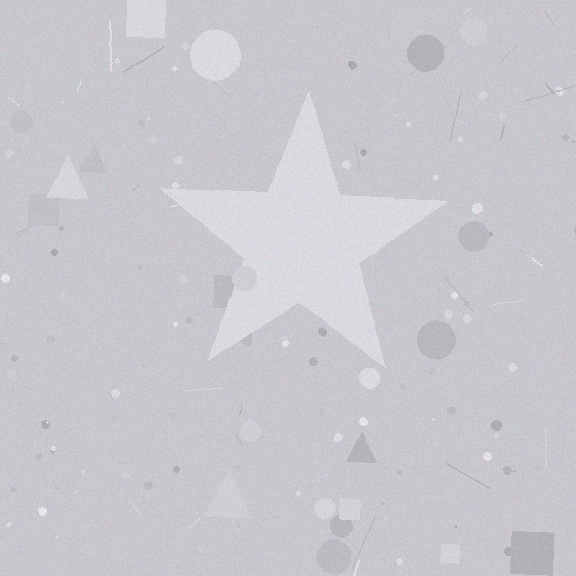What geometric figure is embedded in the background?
A star is embedded in the background.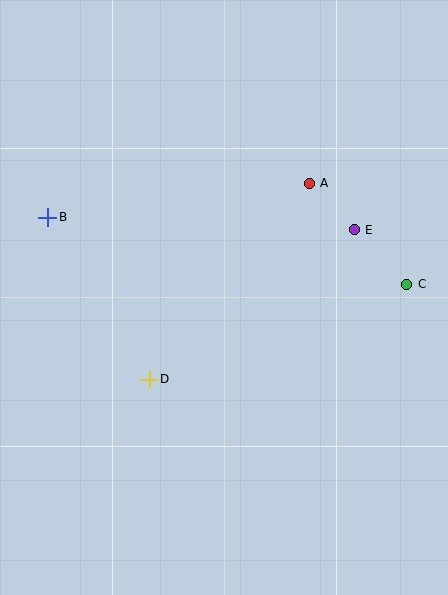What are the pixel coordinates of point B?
Point B is at (48, 218).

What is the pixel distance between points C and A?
The distance between C and A is 140 pixels.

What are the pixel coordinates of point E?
Point E is at (354, 230).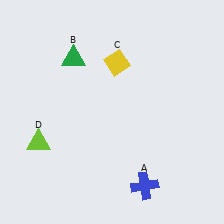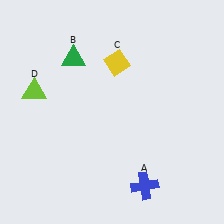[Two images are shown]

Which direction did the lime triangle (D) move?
The lime triangle (D) moved up.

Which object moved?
The lime triangle (D) moved up.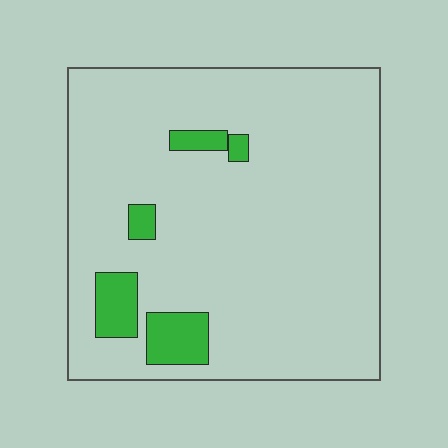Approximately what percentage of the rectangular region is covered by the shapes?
Approximately 10%.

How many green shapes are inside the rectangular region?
5.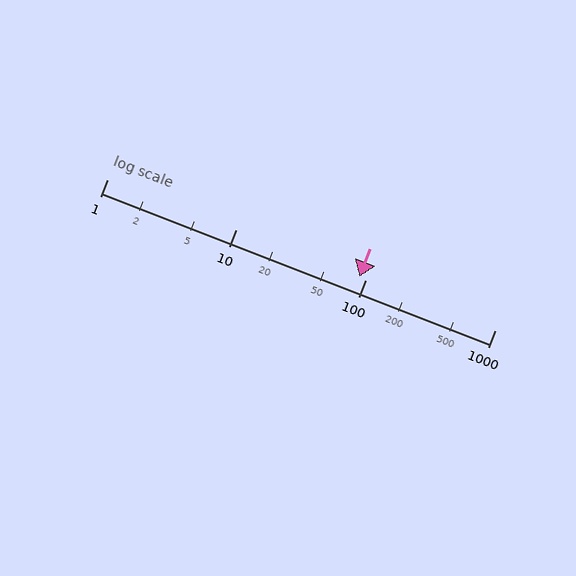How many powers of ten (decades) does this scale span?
The scale spans 3 decades, from 1 to 1000.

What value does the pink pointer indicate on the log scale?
The pointer indicates approximately 89.